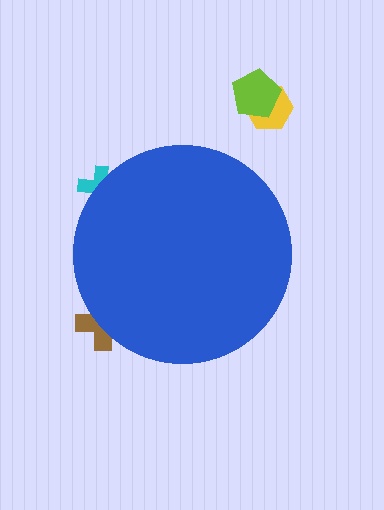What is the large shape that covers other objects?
A blue circle.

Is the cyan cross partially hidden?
Yes, the cyan cross is partially hidden behind the blue circle.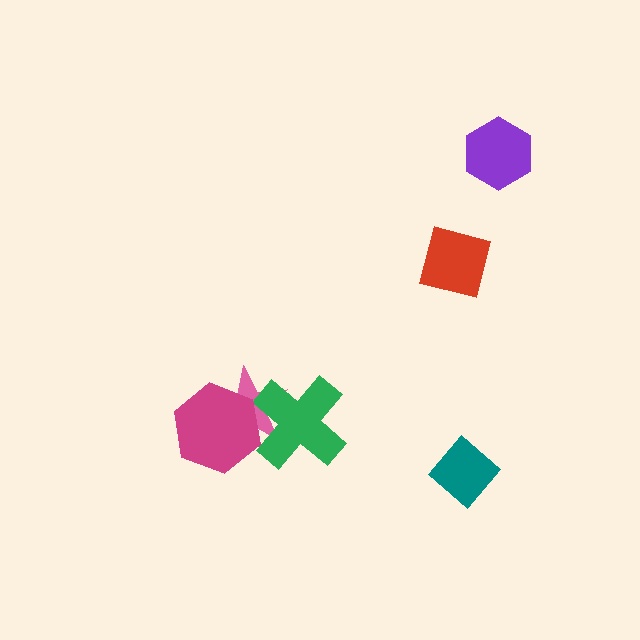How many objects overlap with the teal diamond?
0 objects overlap with the teal diamond.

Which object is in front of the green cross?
The magenta hexagon is in front of the green cross.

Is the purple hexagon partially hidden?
No, no other shape covers it.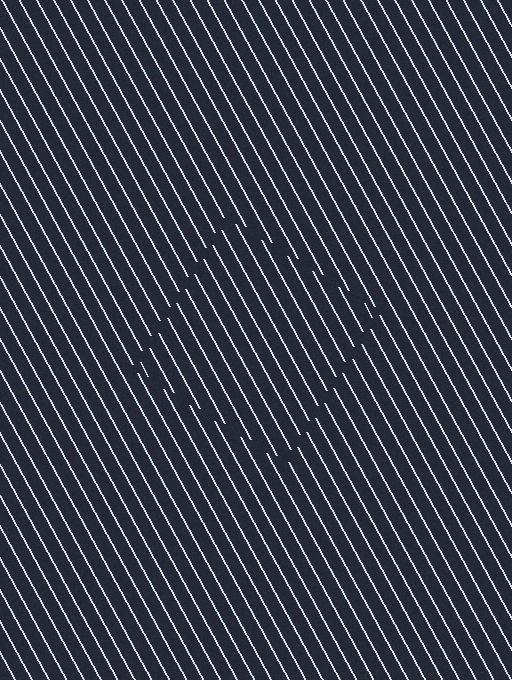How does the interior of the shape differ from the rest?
The interior of the shape contains the same grating, shifted by half a period — the contour is defined by the phase discontinuity where line-ends from the inner and outer gratings abut.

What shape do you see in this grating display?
An illusory square. The interior of the shape contains the same grating, shifted by half a period — the contour is defined by the phase discontinuity where line-ends from the inner and outer gratings abut.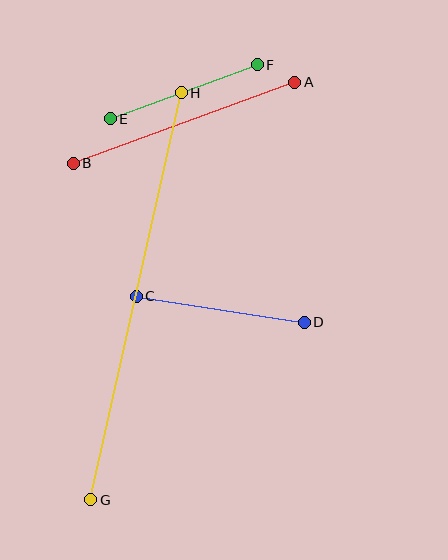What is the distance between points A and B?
The distance is approximately 236 pixels.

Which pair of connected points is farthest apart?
Points G and H are farthest apart.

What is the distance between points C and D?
The distance is approximately 170 pixels.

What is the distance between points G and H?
The distance is approximately 417 pixels.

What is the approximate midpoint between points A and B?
The midpoint is at approximately (184, 123) pixels.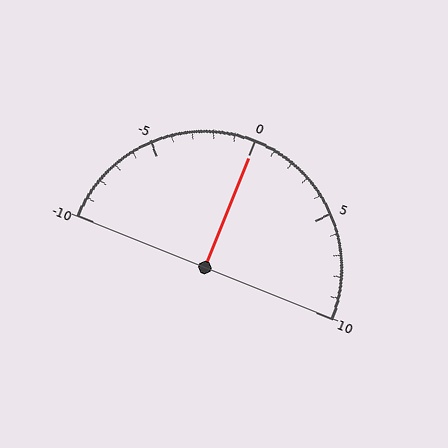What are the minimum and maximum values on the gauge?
The gauge ranges from -10 to 10.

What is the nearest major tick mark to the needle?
The nearest major tick mark is 0.